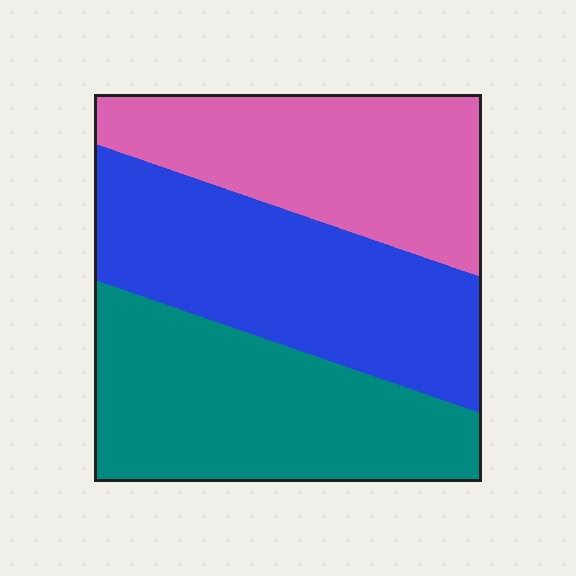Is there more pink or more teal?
Teal.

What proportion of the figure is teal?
Teal covers roughly 35% of the figure.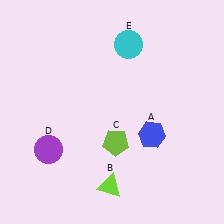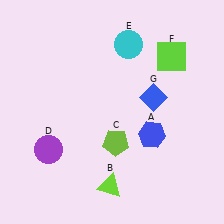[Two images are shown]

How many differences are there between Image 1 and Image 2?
There are 2 differences between the two images.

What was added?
A lime square (F), a blue diamond (G) were added in Image 2.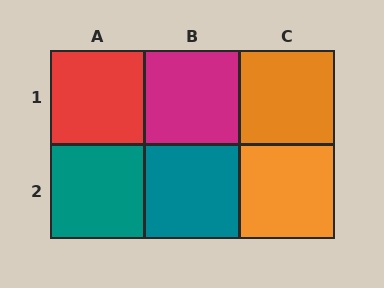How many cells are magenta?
1 cell is magenta.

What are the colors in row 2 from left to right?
Teal, teal, orange.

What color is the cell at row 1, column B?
Magenta.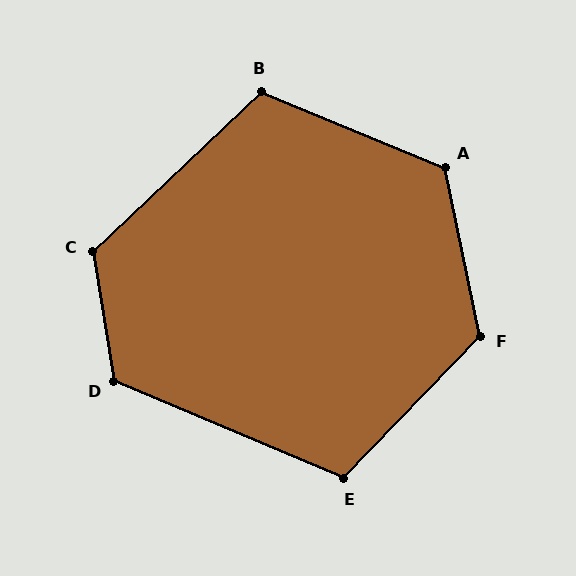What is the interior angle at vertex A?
Approximately 124 degrees (obtuse).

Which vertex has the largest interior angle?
C, at approximately 125 degrees.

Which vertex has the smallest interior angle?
E, at approximately 111 degrees.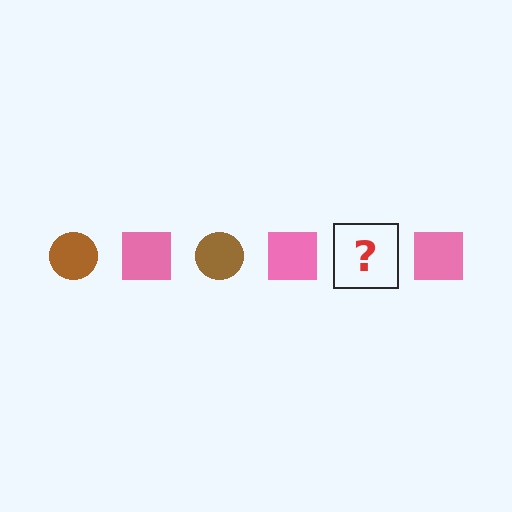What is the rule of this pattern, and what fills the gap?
The rule is that the pattern alternates between brown circle and pink square. The gap should be filled with a brown circle.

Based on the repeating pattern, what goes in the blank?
The blank should be a brown circle.